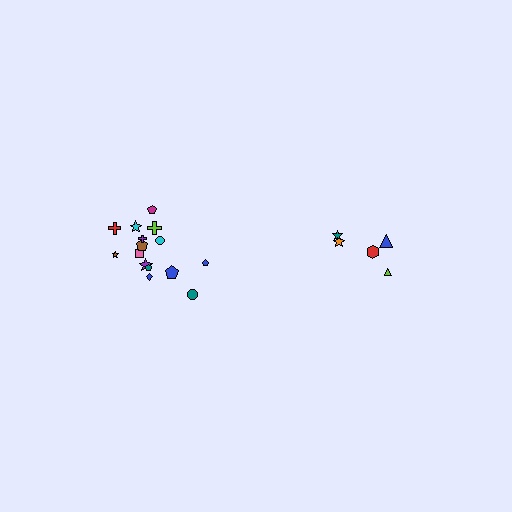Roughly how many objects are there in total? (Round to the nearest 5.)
Roughly 20 objects in total.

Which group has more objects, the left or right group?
The left group.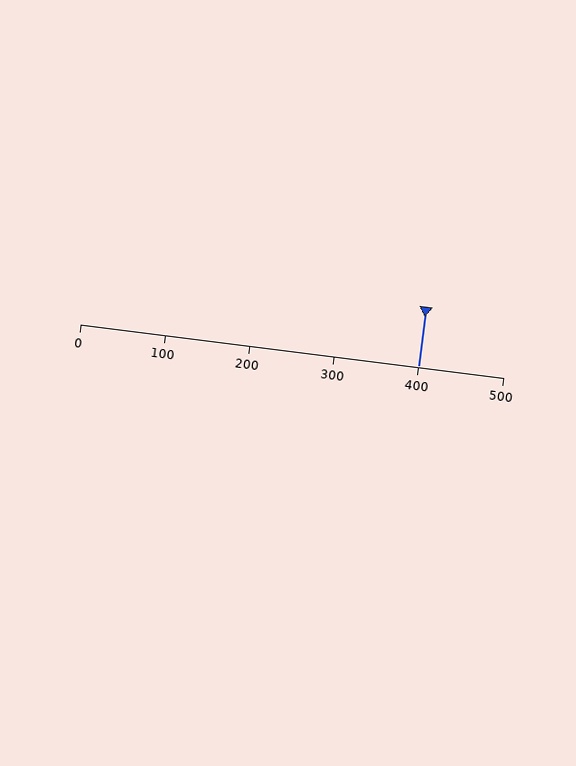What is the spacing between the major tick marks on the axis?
The major ticks are spaced 100 apart.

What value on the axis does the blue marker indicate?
The marker indicates approximately 400.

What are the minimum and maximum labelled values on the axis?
The axis runs from 0 to 500.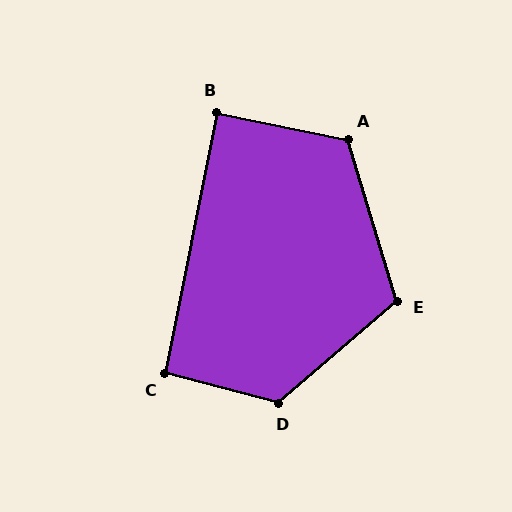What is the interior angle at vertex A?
Approximately 118 degrees (obtuse).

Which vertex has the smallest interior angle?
B, at approximately 90 degrees.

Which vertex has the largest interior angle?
D, at approximately 125 degrees.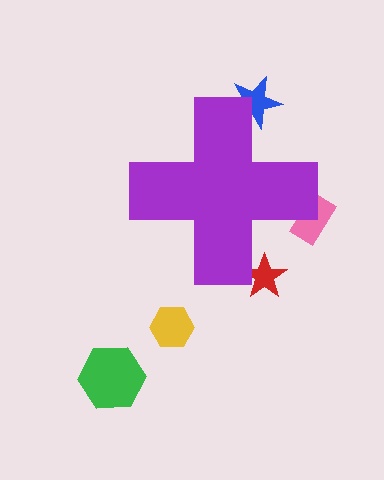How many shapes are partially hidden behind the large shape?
3 shapes are partially hidden.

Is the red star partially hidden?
Yes, the red star is partially hidden behind the purple cross.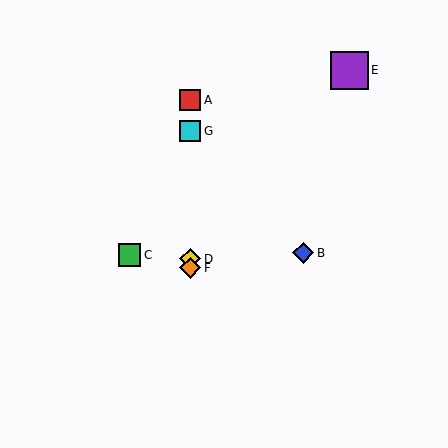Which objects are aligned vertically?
Objects A, D, F, G are aligned vertically.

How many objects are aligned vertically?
4 objects (A, D, F, G) are aligned vertically.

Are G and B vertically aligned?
No, G is at x≈190 and B is at x≈303.